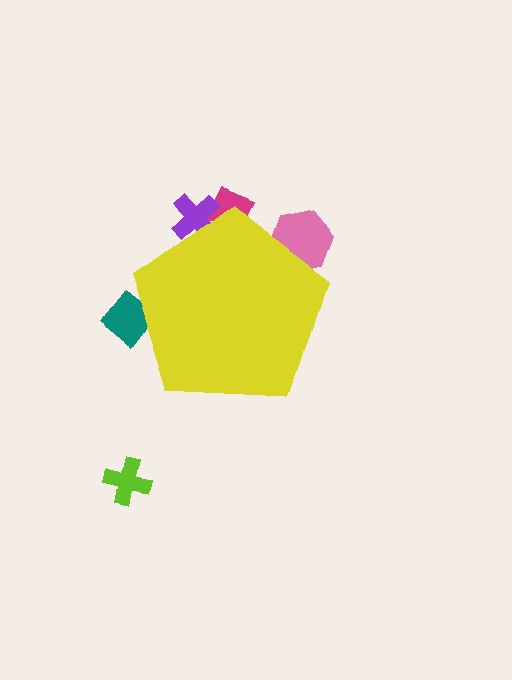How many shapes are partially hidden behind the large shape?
4 shapes are partially hidden.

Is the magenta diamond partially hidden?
Yes, the magenta diamond is partially hidden behind the yellow pentagon.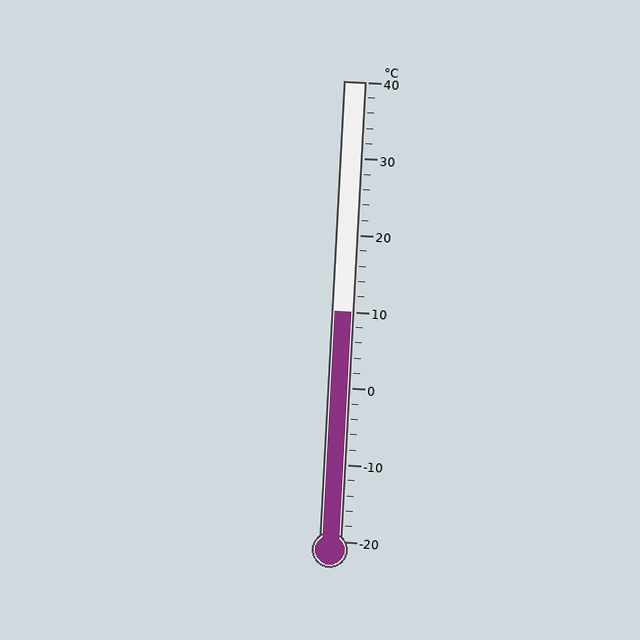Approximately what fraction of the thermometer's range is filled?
The thermometer is filled to approximately 50% of its range.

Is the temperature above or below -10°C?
The temperature is above -10°C.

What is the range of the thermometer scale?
The thermometer scale ranges from -20°C to 40°C.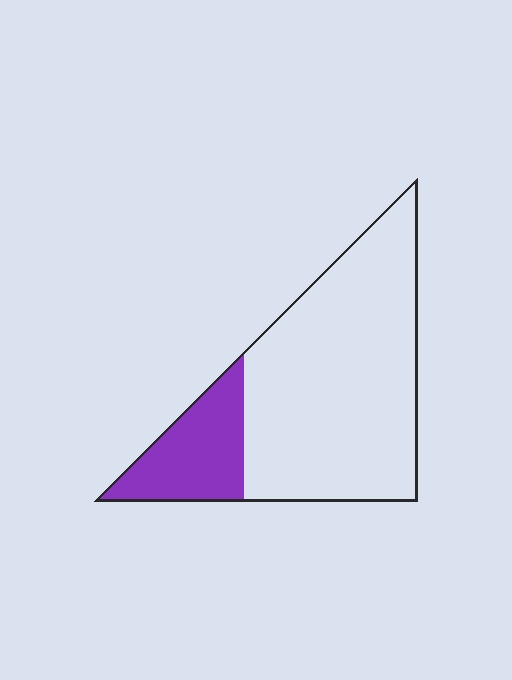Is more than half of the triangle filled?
No.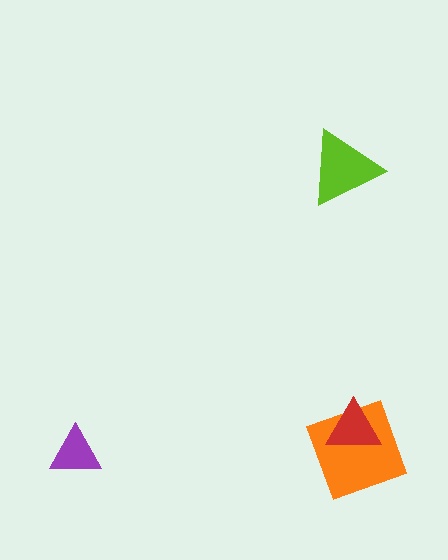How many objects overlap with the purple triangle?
0 objects overlap with the purple triangle.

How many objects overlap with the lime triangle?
0 objects overlap with the lime triangle.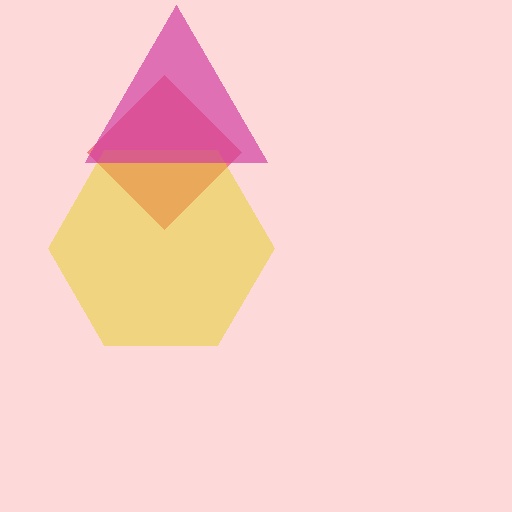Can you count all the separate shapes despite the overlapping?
Yes, there are 3 separate shapes.